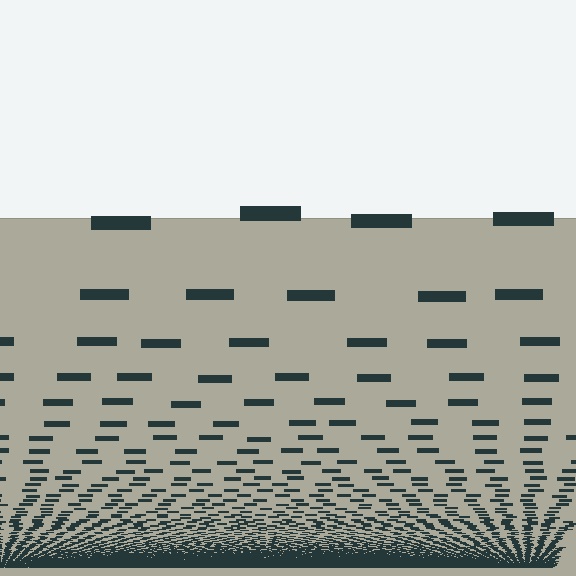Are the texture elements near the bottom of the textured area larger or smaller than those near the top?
Smaller. The gradient is inverted — elements near the bottom are smaller and denser.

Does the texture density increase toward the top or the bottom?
Density increases toward the bottom.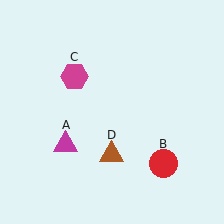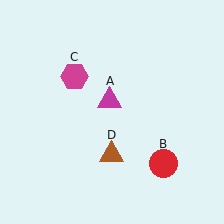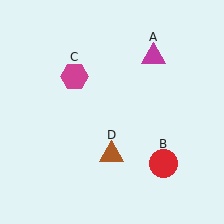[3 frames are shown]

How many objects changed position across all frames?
1 object changed position: magenta triangle (object A).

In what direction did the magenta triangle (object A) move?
The magenta triangle (object A) moved up and to the right.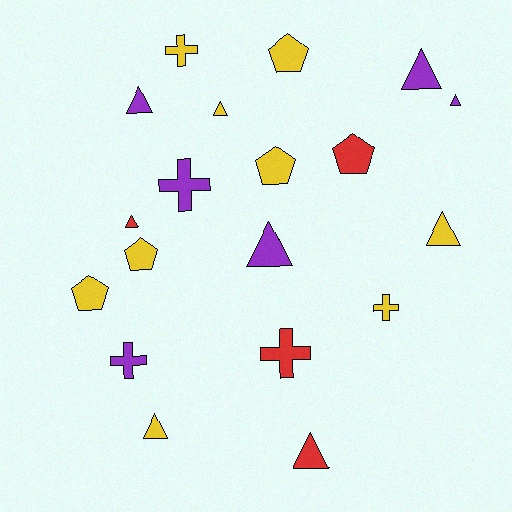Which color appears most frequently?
Yellow, with 9 objects.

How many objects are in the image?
There are 19 objects.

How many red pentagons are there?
There is 1 red pentagon.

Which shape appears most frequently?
Triangle, with 9 objects.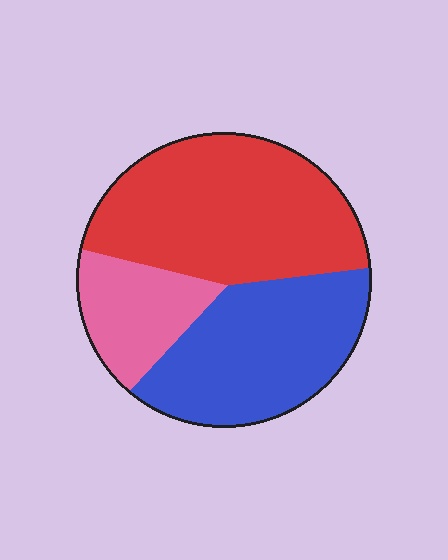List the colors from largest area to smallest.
From largest to smallest: red, blue, pink.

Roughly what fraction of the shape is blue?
Blue takes up about three eighths (3/8) of the shape.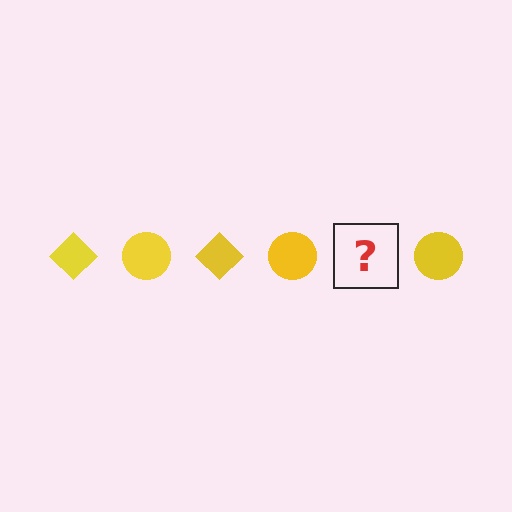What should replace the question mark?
The question mark should be replaced with a yellow diamond.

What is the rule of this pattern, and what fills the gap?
The rule is that the pattern cycles through diamond, circle shapes in yellow. The gap should be filled with a yellow diamond.